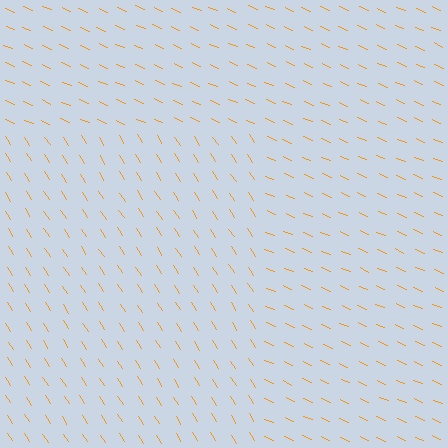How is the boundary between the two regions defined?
The boundary is defined purely by a change in line orientation (approximately 34 degrees difference). All lines are the same color and thickness.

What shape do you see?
I see a rectangle.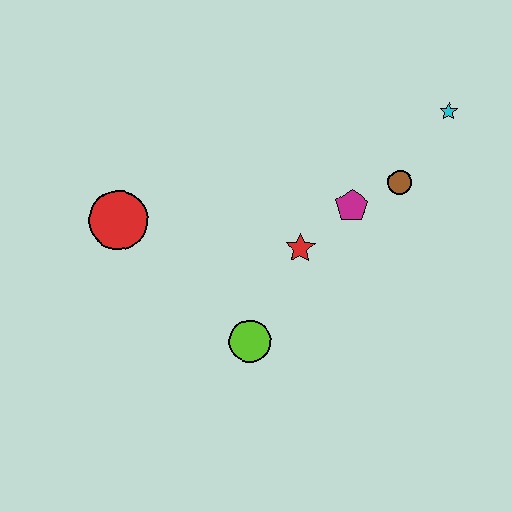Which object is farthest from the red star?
The cyan star is farthest from the red star.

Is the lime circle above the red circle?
No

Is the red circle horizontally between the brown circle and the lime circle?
No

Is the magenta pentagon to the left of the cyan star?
Yes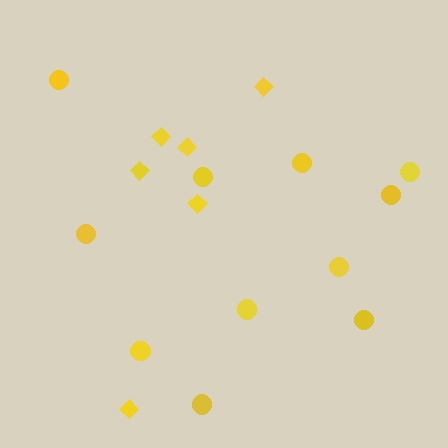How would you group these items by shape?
There are 2 groups: one group of circles (11) and one group of diamonds (6).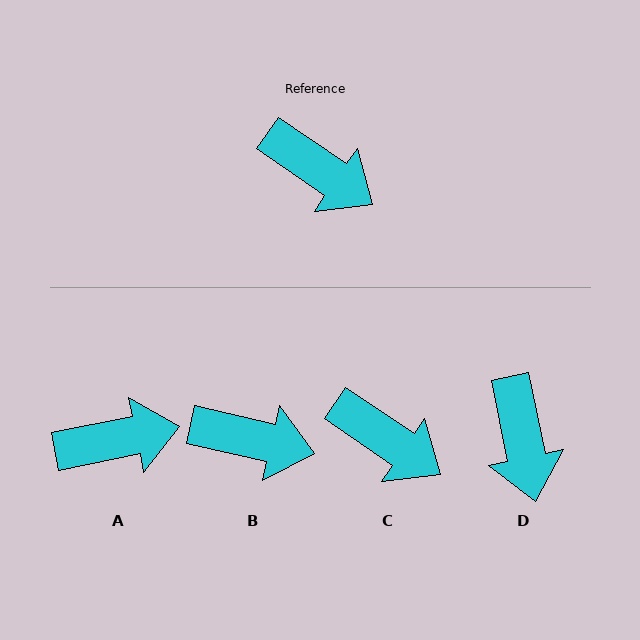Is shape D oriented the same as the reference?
No, it is off by about 44 degrees.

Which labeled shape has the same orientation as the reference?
C.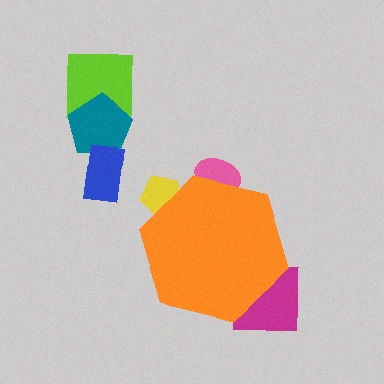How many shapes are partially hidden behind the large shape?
3 shapes are partially hidden.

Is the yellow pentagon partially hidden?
Yes, the yellow pentagon is partially hidden behind the orange hexagon.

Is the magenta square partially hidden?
Yes, the magenta square is partially hidden behind the orange hexagon.